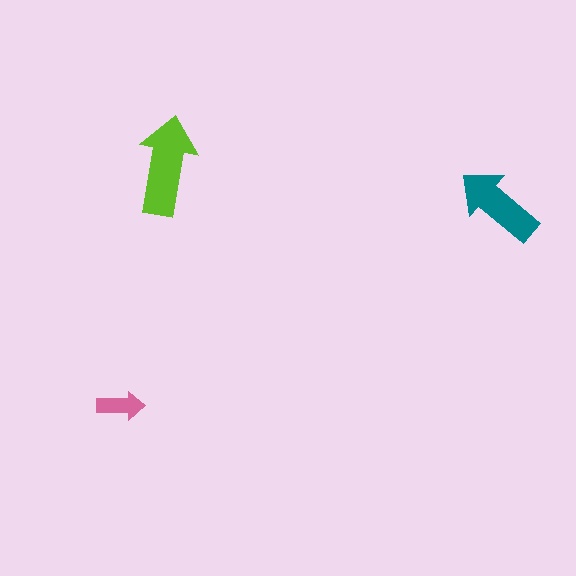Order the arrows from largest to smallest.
the lime one, the teal one, the pink one.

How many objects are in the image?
There are 3 objects in the image.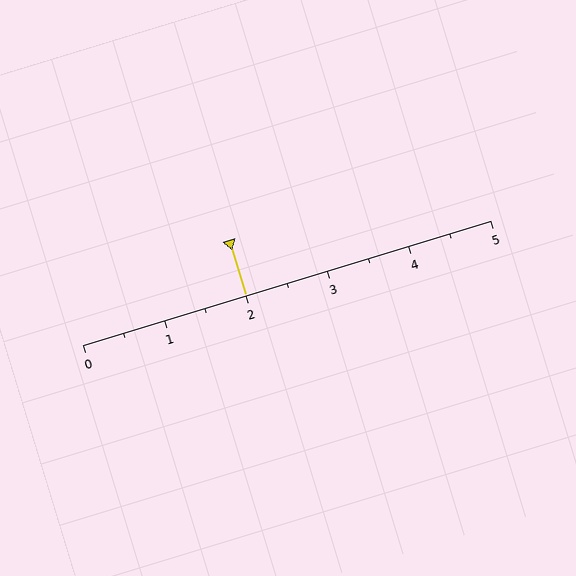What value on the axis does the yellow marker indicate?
The marker indicates approximately 2.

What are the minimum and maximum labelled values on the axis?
The axis runs from 0 to 5.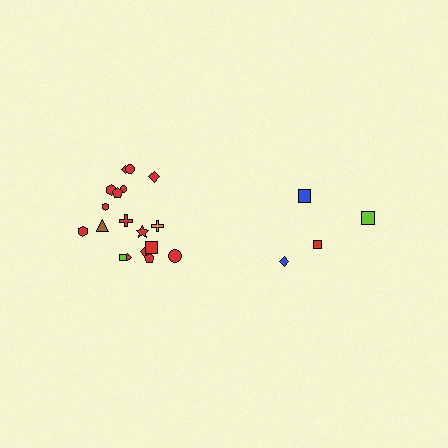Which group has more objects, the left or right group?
The left group.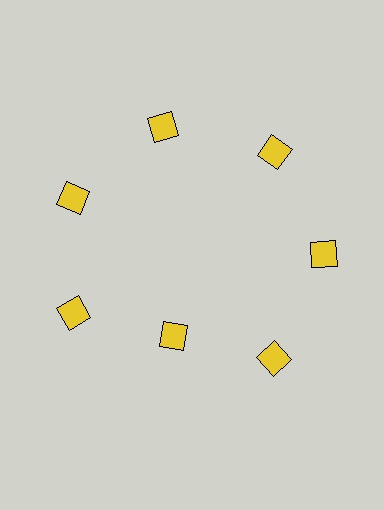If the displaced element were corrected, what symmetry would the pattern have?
It would have 7-fold rotational symmetry — the pattern would map onto itself every 51 degrees.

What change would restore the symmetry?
The symmetry would be restored by moving it outward, back onto the ring so that all 7 squares sit at equal angles and equal distance from the center.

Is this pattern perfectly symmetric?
No. The 7 yellow squares are arranged in a ring, but one element near the 6 o'clock position is pulled inward toward the center, breaking the 7-fold rotational symmetry.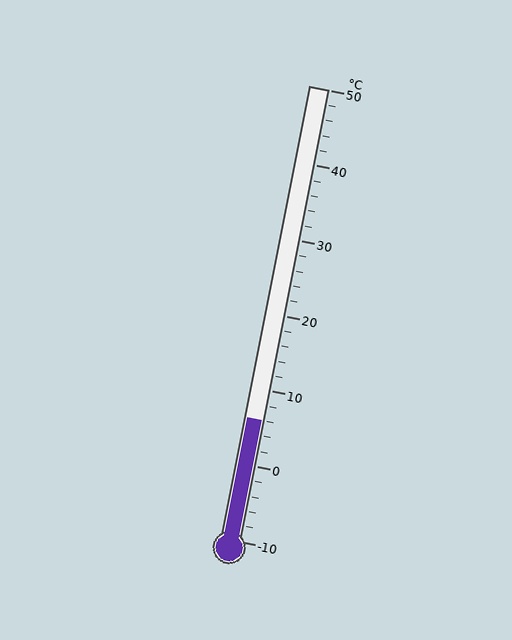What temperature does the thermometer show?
The thermometer shows approximately 6°C.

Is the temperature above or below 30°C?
The temperature is below 30°C.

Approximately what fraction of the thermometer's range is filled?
The thermometer is filled to approximately 25% of its range.